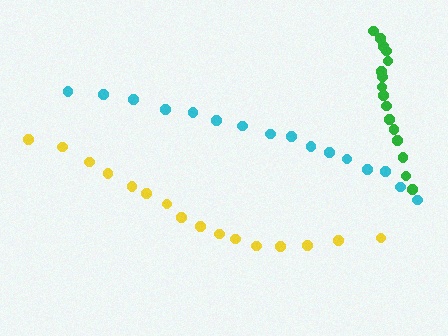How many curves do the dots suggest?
There are 3 distinct paths.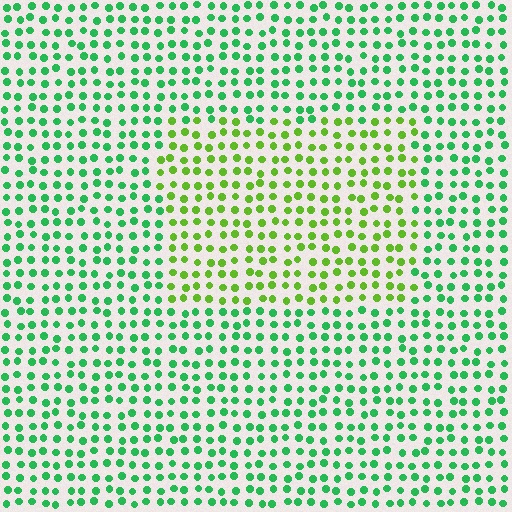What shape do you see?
I see a rectangle.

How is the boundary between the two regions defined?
The boundary is defined purely by a slight shift in hue (about 42 degrees). Spacing, size, and orientation are identical on both sides.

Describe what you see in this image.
The image is filled with small green elements in a uniform arrangement. A rectangle-shaped region is visible where the elements are tinted to a slightly different hue, forming a subtle color boundary.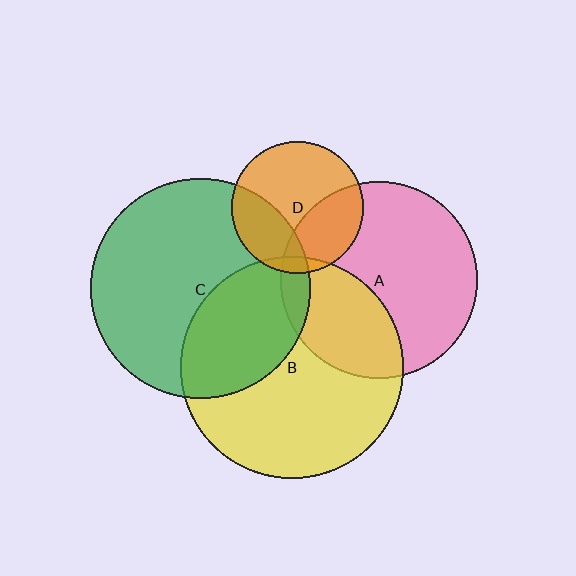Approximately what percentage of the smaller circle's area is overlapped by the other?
Approximately 5%.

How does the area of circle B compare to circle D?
Approximately 2.8 times.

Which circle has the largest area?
Circle B (yellow).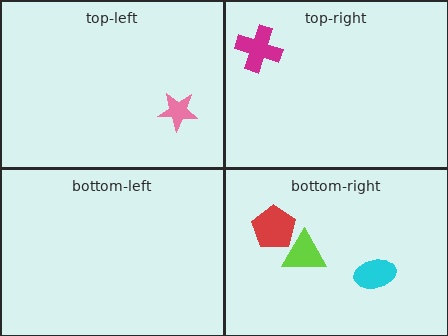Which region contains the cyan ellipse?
The bottom-right region.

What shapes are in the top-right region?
The magenta cross.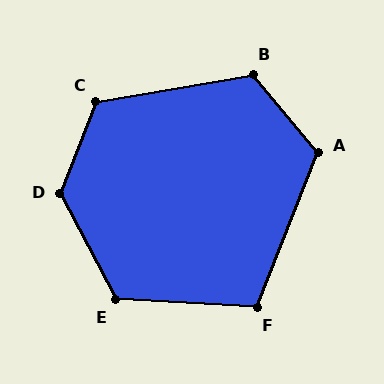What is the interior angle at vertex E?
Approximately 120 degrees (obtuse).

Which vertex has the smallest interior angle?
F, at approximately 109 degrees.